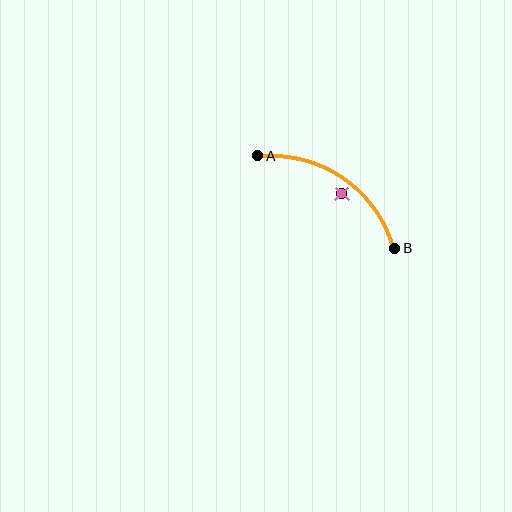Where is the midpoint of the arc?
The arc midpoint is the point on the curve farthest from the straight line joining A and B. It sits above and to the right of that line.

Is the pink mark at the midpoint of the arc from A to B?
No — the pink mark does not lie on the arc at all. It sits slightly inside the curve.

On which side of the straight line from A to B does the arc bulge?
The arc bulges above and to the right of the straight line connecting A and B.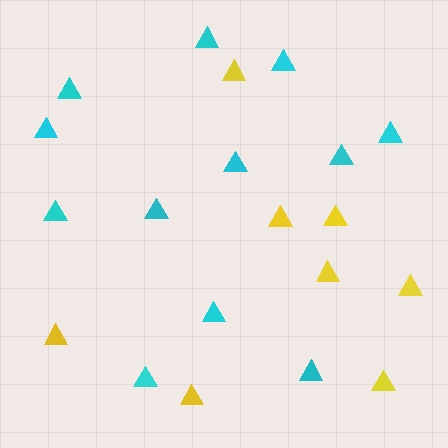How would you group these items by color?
There are 2 groups: one group of yellow triangles (8) and one group of cyan triangles (12).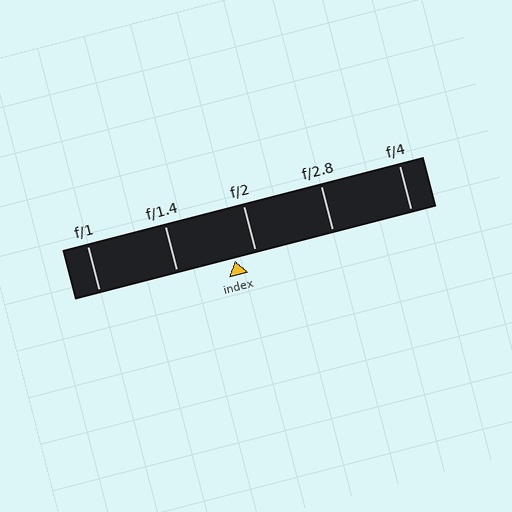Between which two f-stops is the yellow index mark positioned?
The index mark is between f/1.4 and f/2.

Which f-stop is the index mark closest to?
The index mark is closest to f/2.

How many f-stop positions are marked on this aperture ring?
There are 5 f-stop positions marked.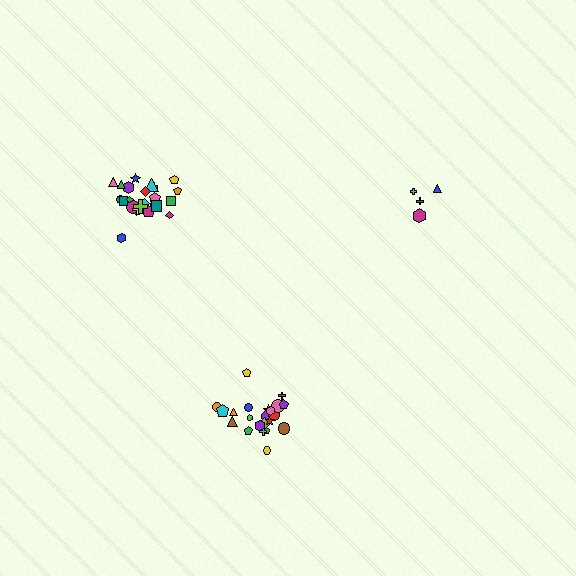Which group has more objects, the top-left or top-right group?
The top-left group.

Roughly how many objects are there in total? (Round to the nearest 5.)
Roughly 50 objects in total.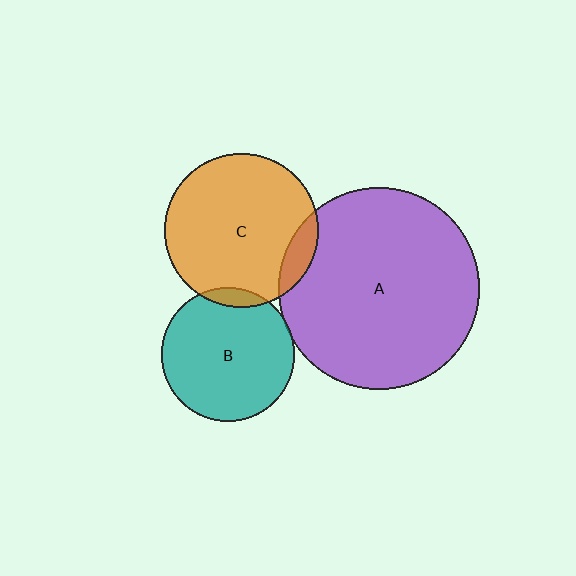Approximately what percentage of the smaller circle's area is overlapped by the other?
Approximately 10%.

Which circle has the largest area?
Circle A (purple).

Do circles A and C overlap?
Yes.